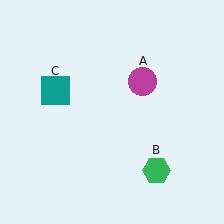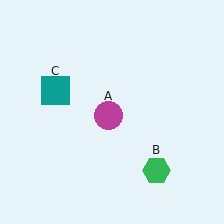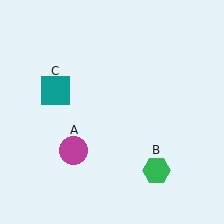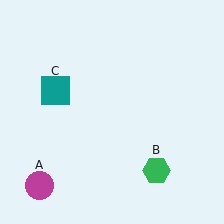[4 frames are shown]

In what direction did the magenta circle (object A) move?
The magenta circle (object A) moved down and to the left.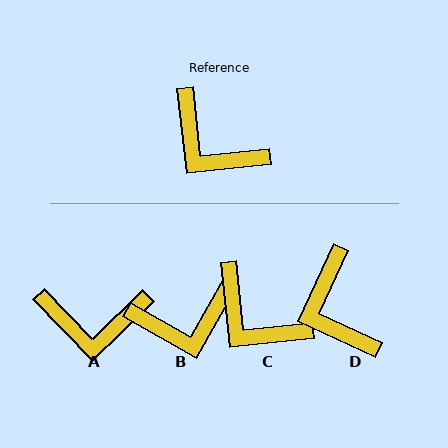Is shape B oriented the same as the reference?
No, it is off by about 54 degrees.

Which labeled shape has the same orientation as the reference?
C.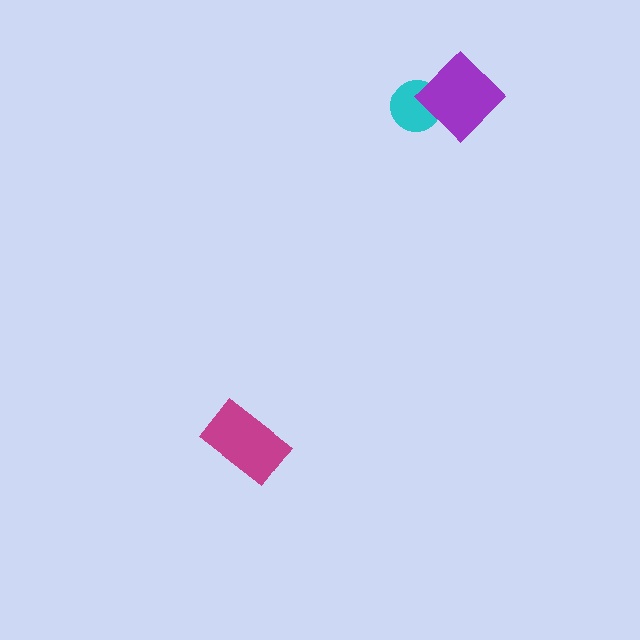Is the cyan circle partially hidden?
Yes, it is partially covered by another shape.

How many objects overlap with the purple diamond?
1 object overlaps with the purple diamond.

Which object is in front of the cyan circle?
The purple diamond is in front of the cyan circle.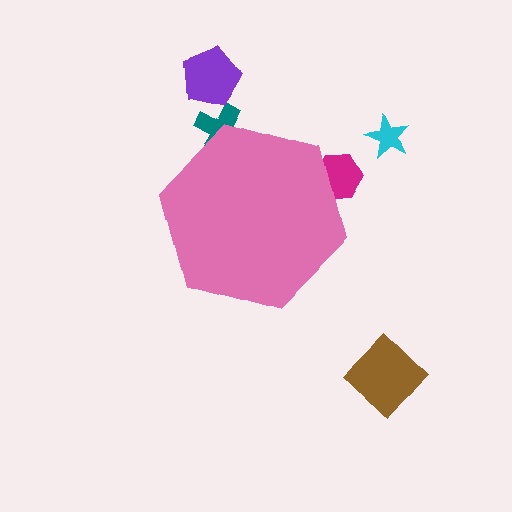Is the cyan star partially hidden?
No, the cyan star is fully visible.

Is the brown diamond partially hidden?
No, the brown diamond is fully visible.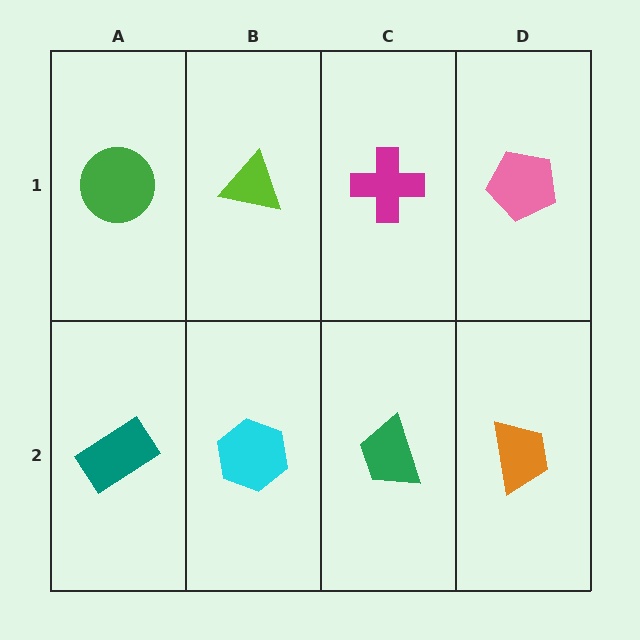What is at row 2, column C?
A green trapezoid.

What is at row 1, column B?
A lime triangle.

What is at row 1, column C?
A magenta cross.